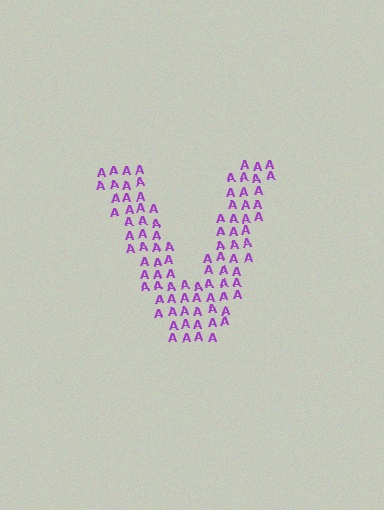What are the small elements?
The small elements are letter A's.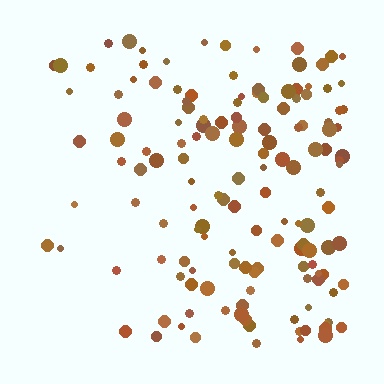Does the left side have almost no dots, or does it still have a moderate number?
Still a moderate number, just noticeably fewer than the right.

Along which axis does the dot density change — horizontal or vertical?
Horizontal.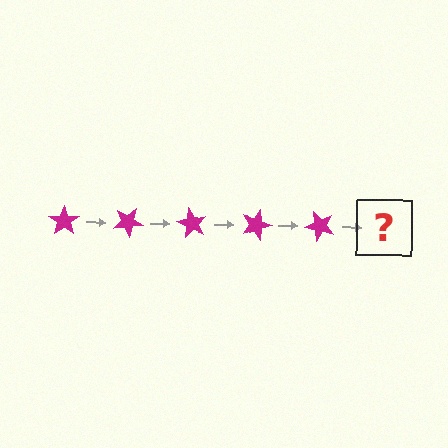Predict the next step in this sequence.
The next step is a magenta star rotated 150 degrees.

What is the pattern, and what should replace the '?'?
The pattern is that the star rotates 30 degrees each step. The '?' should be a magenta star rotated 150 degrees.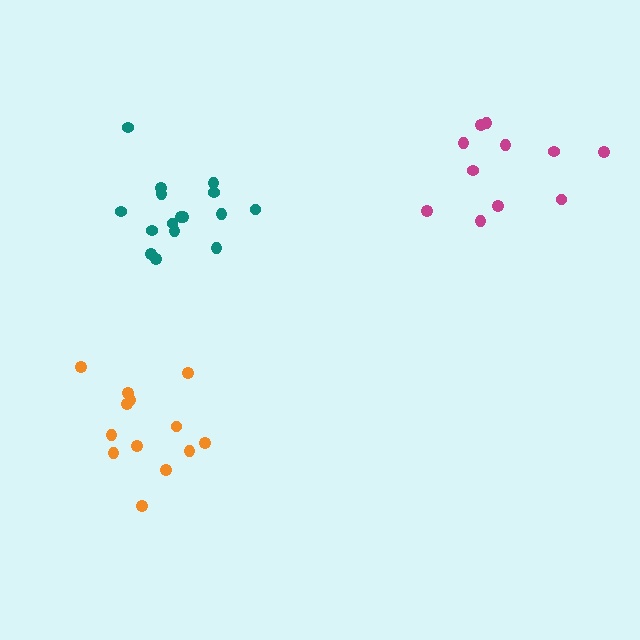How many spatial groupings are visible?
There are 3 spatial groupings.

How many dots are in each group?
Group 1: 13 dots, Group 2: 16 dots, Group 3: 11 dots (40 total).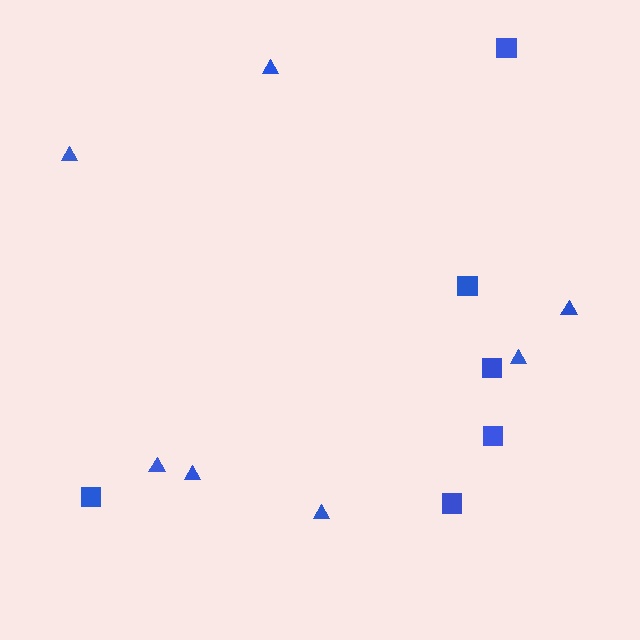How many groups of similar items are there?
There are 2 groups: one group of squares (6) and one group of triangles (7).